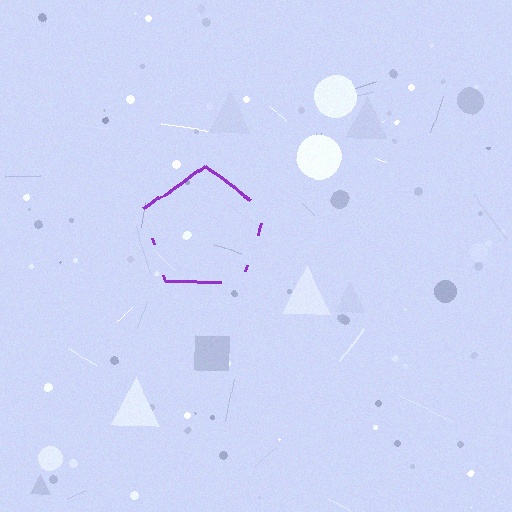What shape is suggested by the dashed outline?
The dashed outline suggests a pentagon.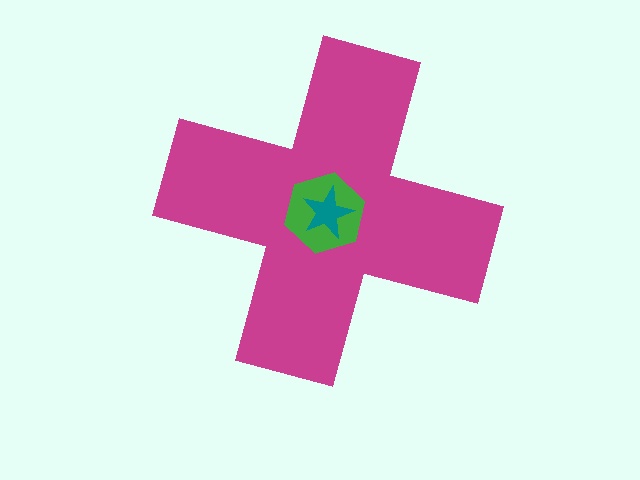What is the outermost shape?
The magenta cross.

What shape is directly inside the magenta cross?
The green hexagon.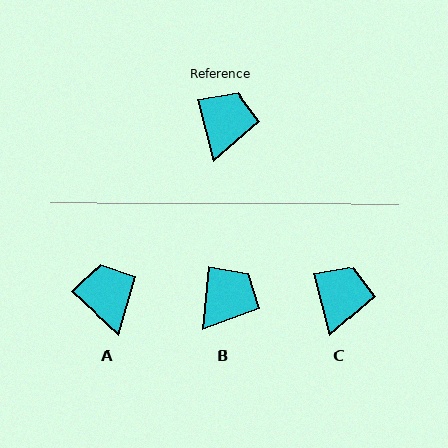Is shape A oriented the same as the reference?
No, it is off by about 33 degrees.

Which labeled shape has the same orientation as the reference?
C.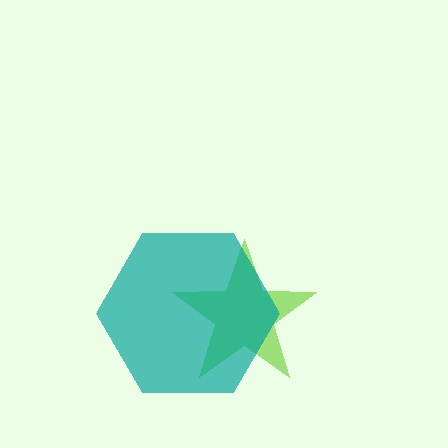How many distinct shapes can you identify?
There are 2 distinct shapes: a lime star, a teal hexagon.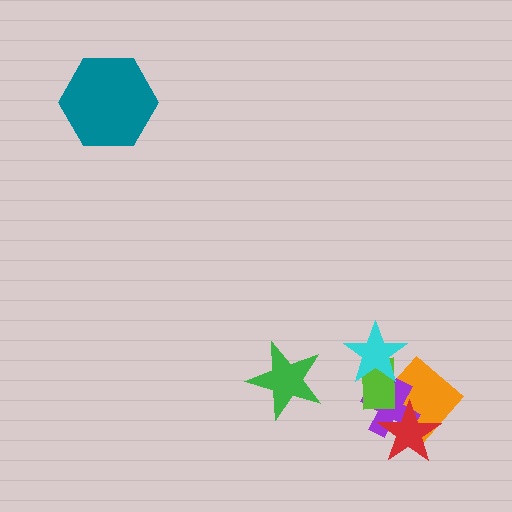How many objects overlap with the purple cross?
4 objects overlap with the purple cross.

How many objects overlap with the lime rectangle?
3 objects overlap with the lime rectangle.